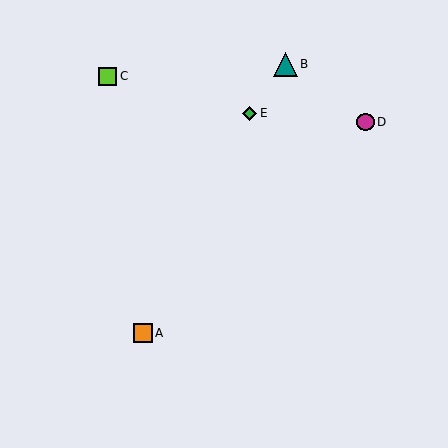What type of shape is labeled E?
Shape E is a green diamond.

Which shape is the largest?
The teal triangle (labeled B) is the largest.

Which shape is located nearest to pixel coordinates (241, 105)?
The green diamond (labeled E) at (250, 113) is nearest to that location.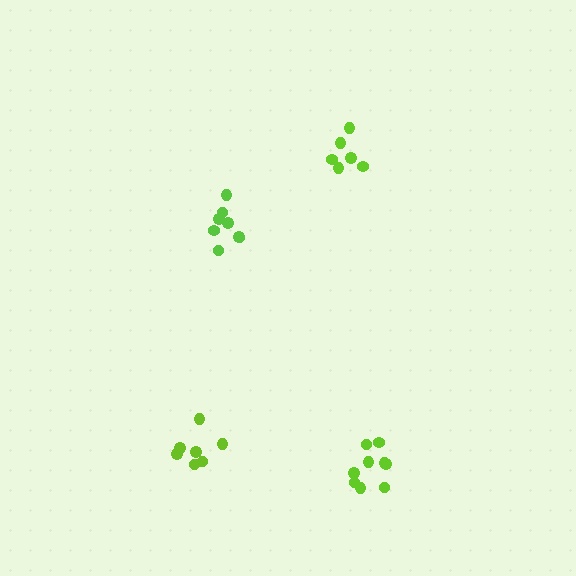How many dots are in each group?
Group 1: 6 dots, Group 2: 7 dots, Group 3: 8 dots, Group 4: 9 dots (30 total).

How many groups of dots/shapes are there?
There are 4 groups.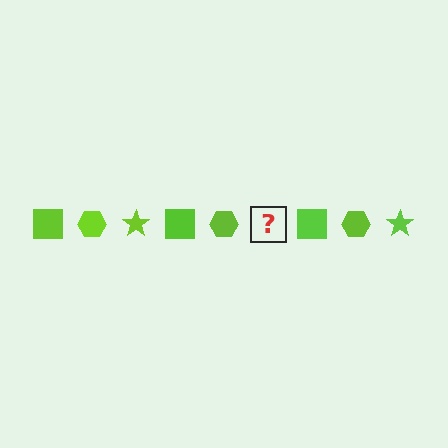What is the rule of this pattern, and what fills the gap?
The rule is that the pattern cycles through square, hexagon, star shapes in lime. The gap should be filled with a lime star.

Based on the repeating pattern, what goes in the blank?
The blank should be a lime star.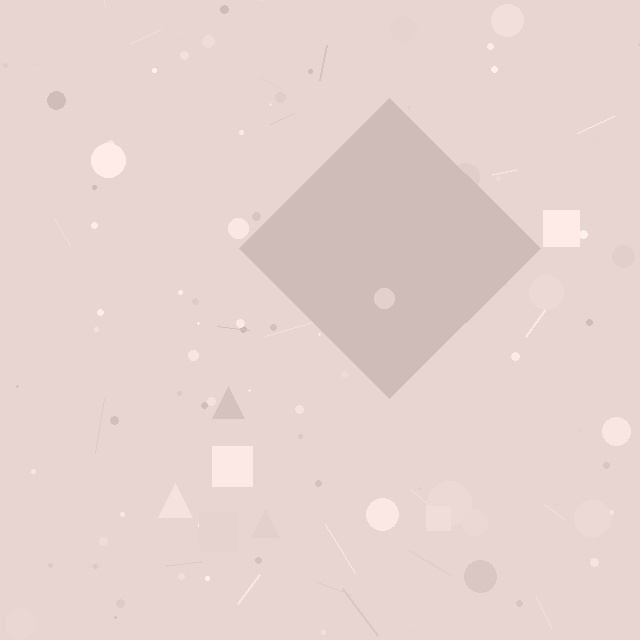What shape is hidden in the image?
A diamond is hidden in the image.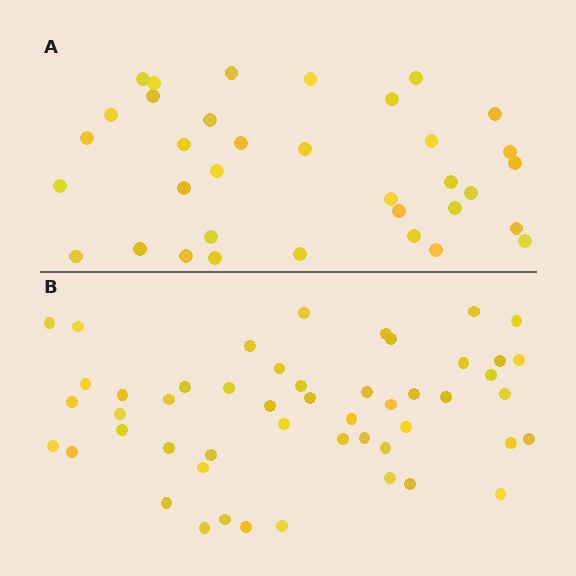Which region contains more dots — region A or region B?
Region B (the bottom region) has more dots.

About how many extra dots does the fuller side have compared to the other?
Region B has approximately 15 more dots than region A.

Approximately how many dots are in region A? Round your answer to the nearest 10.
About 40 dots. (The exact count is 35, which rounds to 40.)